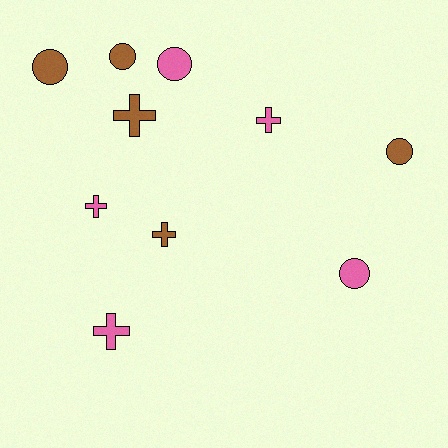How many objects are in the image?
There are 10 objects.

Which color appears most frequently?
Pink, with 5 objects.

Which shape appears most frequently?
Cross, with 5 objects.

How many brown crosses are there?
There are 2 brown crosses.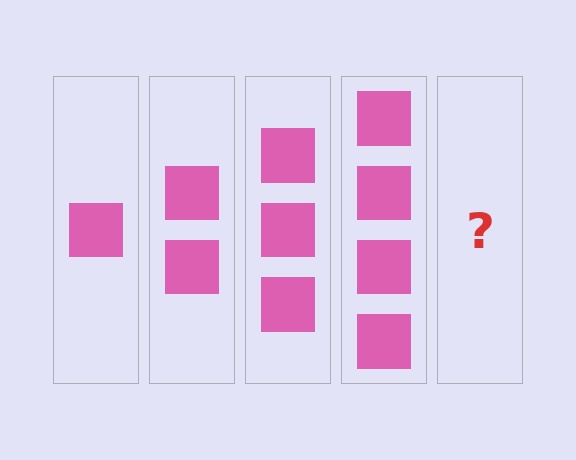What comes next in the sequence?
The next element should be 5 squares.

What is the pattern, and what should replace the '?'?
The pattern is that each step adds one more square. The '?' should be 5 squares.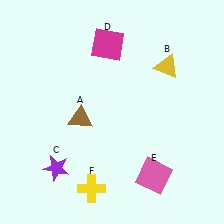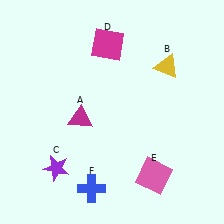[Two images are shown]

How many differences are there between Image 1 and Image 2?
There are 2 differences between the two images.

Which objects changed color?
A changed from brown to magenta. F changed from yellow to blue.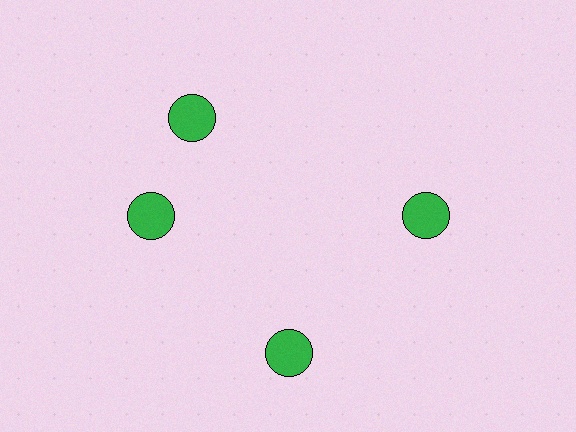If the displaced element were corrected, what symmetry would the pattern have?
It would have 4-fold rotational symmetry — the pattern would map onto itself every 90 degrees.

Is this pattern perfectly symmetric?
No. The 4 green circles are arranged in a ring, but one element near the 12 o'clock position is rotated out of alignment along the ring, breaking the 4-fold rotational symmetry.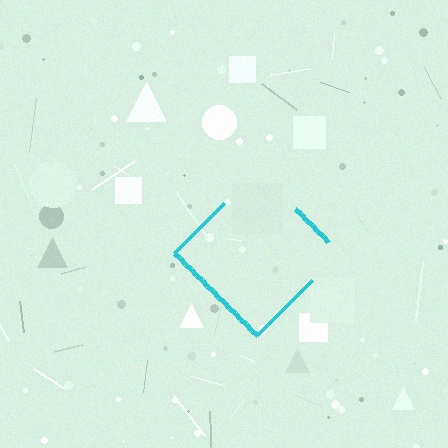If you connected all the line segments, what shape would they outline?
They would outline a diamond.